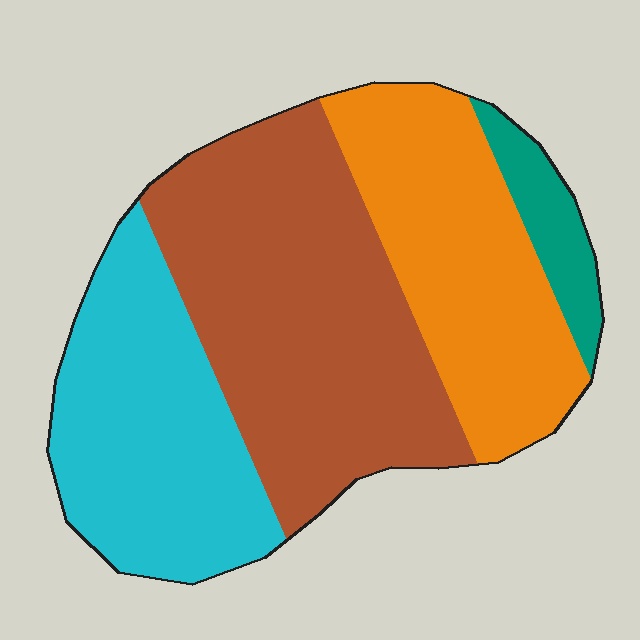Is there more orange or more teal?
Orange.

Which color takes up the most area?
Brown, at roughly 40%.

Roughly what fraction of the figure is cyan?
Cyan covers about 25% of the figure.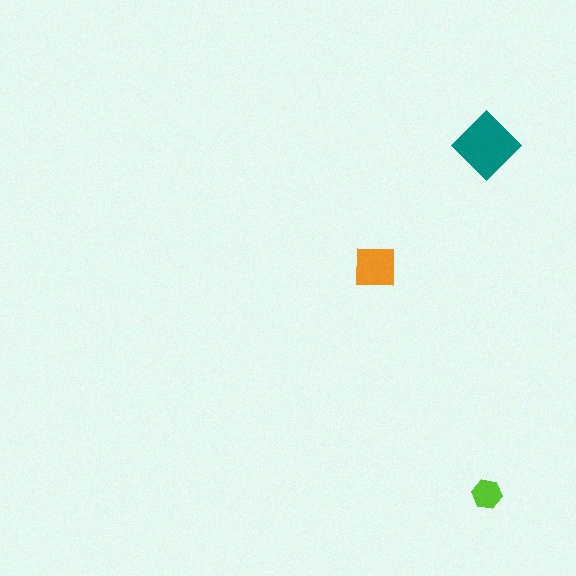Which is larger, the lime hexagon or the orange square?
The orange square.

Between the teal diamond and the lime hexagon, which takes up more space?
The teal diamond.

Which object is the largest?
The teal diamond.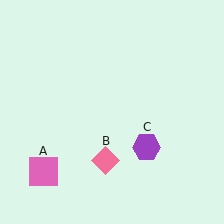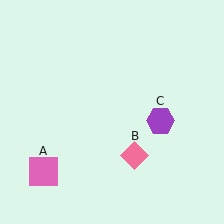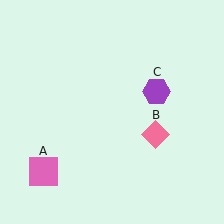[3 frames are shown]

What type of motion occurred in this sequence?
The pink diamond (object B), purple hexagon (object C) rotated counterclockwise around the center of the scene.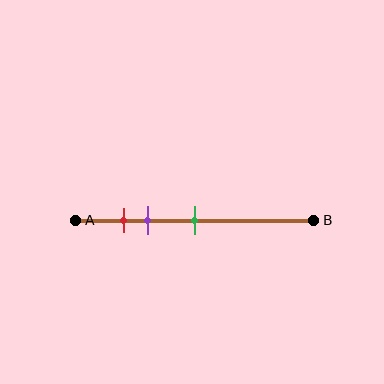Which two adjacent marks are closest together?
The red and purple marks are the closest adjacent pair.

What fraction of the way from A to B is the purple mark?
The purple mark is approximately 30% (0.3) of the way from A to B.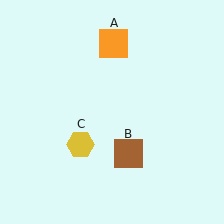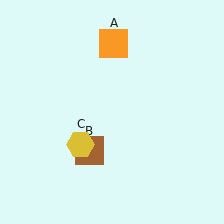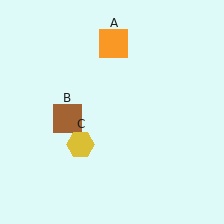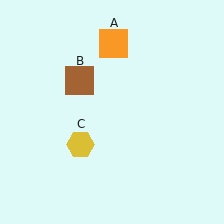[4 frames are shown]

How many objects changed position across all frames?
1 object changed position: brown square (object B).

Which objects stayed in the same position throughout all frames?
Orange square (object A) and yellow hexagon (object C) remained stationary.